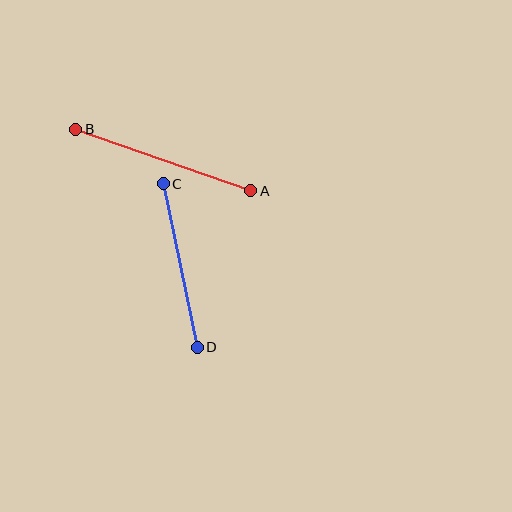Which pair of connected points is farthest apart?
Points A and B are farthest apart.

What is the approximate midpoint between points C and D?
The midpoint is at approximately (180, 265) pixels.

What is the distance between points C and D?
The distance is approximately 167 pixels.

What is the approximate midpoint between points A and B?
The midpoint is at approximately (163, 160) pixels.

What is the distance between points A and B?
The distance is approximately 185 pixels.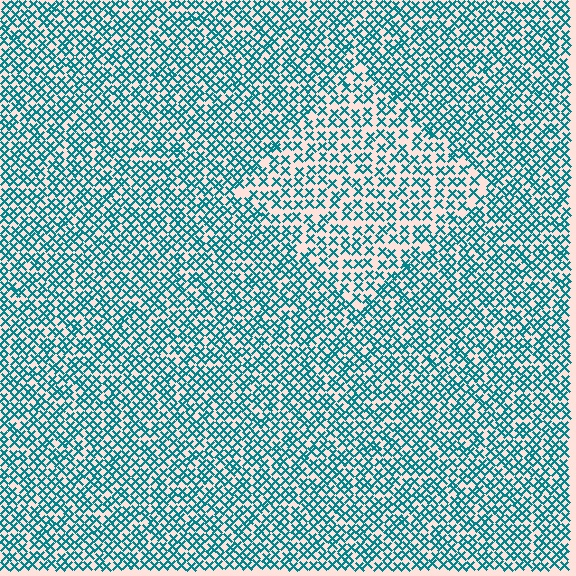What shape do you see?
I see a diamond.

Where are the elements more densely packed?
The elements are more densely packed outside the diamond boundary.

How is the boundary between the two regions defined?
The boundary is defined by a change in element density (approximately 1.6x ratio). All elements are the same color, size, and shape.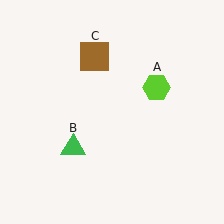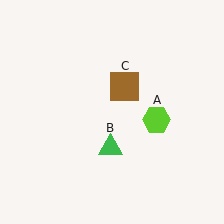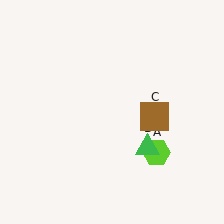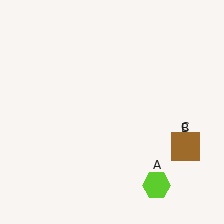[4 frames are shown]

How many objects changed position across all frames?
3 objects changed position: lime hexagon (object A), green triangle (object B), brown square (object C).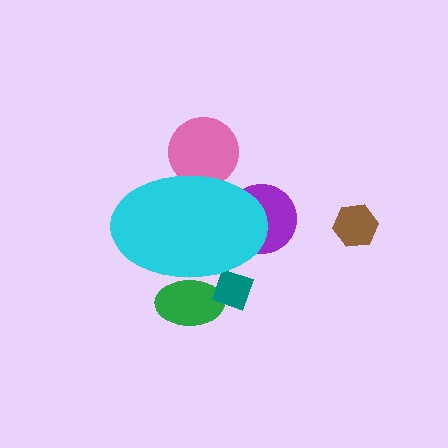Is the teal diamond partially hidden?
Yes, the teal diamond is partially hidden behind the cyan ellipse.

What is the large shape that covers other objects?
A cyan ellipse.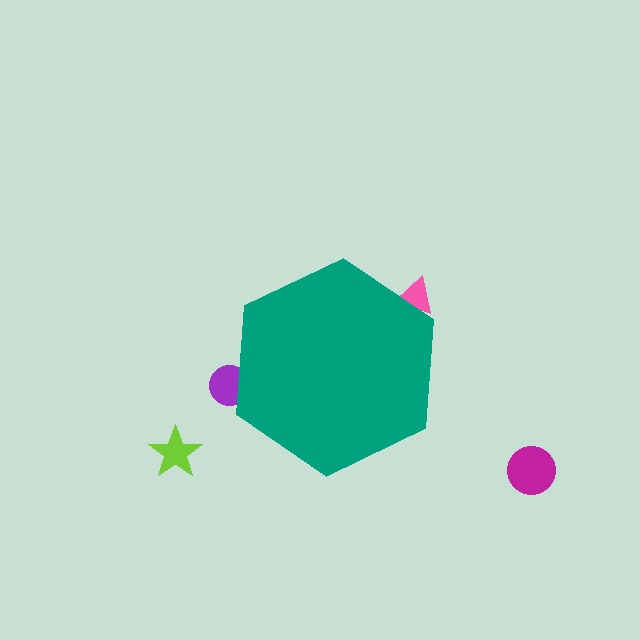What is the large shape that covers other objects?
A teal hexagon.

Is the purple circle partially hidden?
Yes, the purple circle is partially hidden behind the teal hexagon.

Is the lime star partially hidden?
No, the lime star is fully visible.